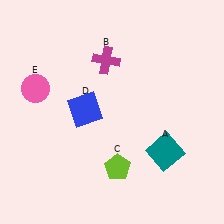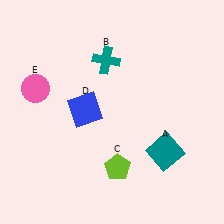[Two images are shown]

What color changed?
The cross (B) changed from magenta in Image 1 to teal in Image 2.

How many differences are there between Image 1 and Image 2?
There is 1 difference between the two images.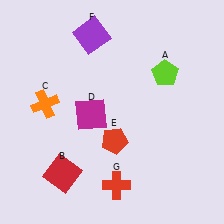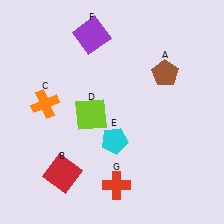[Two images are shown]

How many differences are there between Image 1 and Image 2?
There are 3 differences between the two images.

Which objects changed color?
A changed from lime to brown. D changed from magenta to lime. E changed from red to cyan.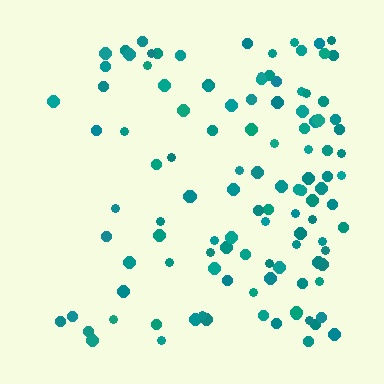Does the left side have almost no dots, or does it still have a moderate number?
Still a moderate number, just noticeably fewer than the right.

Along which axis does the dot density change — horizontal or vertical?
Horizontal.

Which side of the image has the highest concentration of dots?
The right.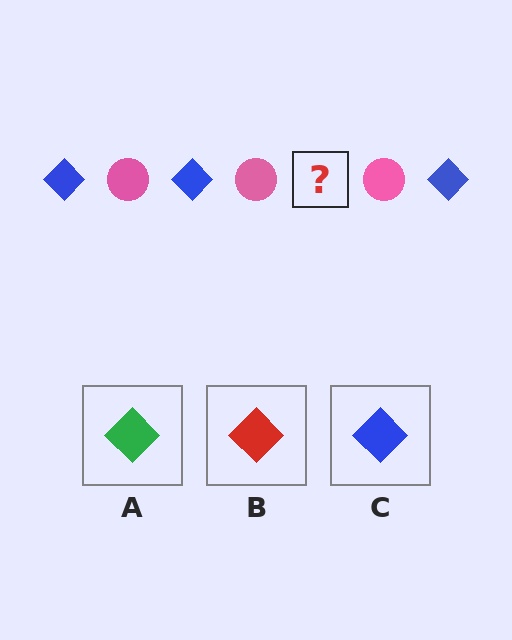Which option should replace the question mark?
Option C.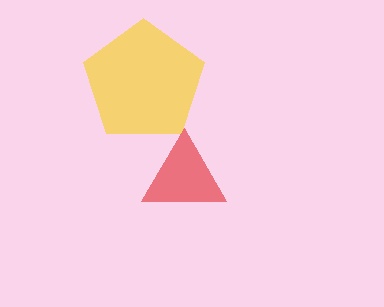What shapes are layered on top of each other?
The layered shapes are: a yellow pentagon, a red triangle.